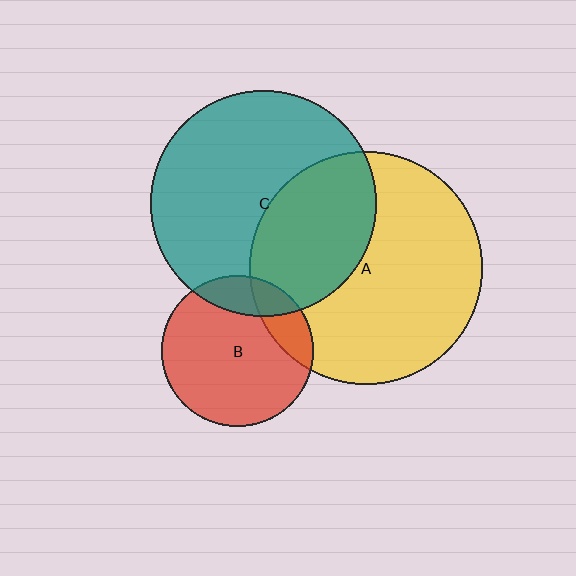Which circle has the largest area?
Circle A (yellow).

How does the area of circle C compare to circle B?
Approximately 2.2 times.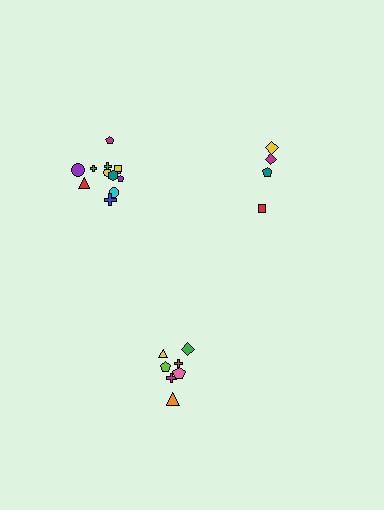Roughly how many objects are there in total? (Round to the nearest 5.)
Roughly 25 objects in total.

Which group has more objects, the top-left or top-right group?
The top-left group.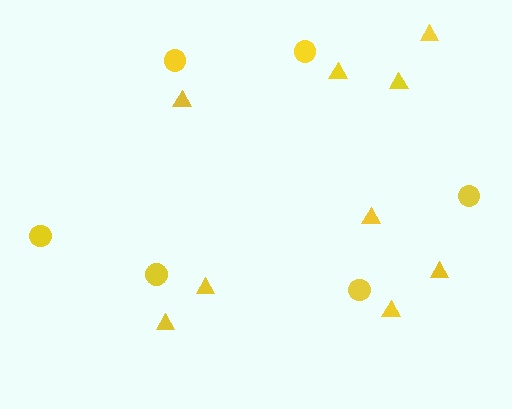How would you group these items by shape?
There are 2 groups: one group of circles (6) and one group of triangles (9).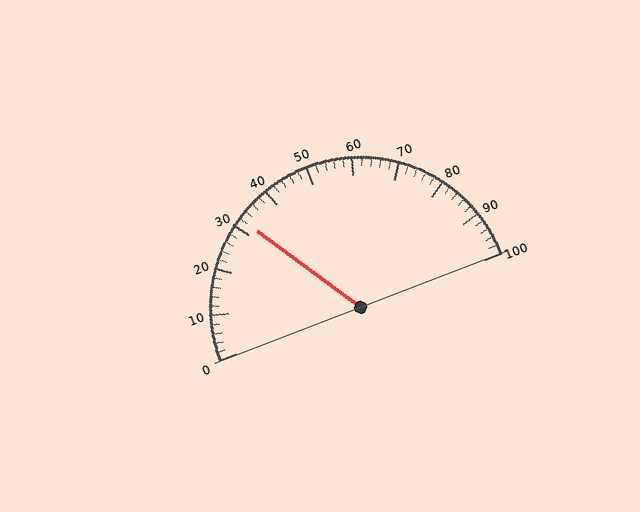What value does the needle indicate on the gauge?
The needle indicates approximately 32.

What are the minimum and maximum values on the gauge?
The gauge ranges from 0 to 100.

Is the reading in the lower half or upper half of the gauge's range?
The reading is in the lower half of the range (0 to 100).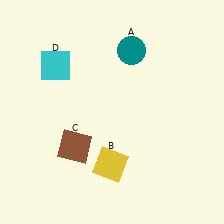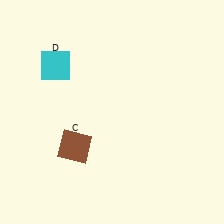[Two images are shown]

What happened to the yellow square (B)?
The yellow square (B) was removed in Image 2. It was in the bottom-left area of Image 1.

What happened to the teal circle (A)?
The teal circle (A) was removed in Image 2. It was in the top-right area of Image 1.